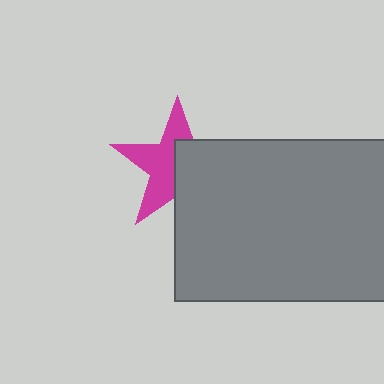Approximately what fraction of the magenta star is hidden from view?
Roughly 48% of the magenta star is hidden behind the gray rectangle.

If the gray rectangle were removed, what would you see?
You would see the complete magenta star.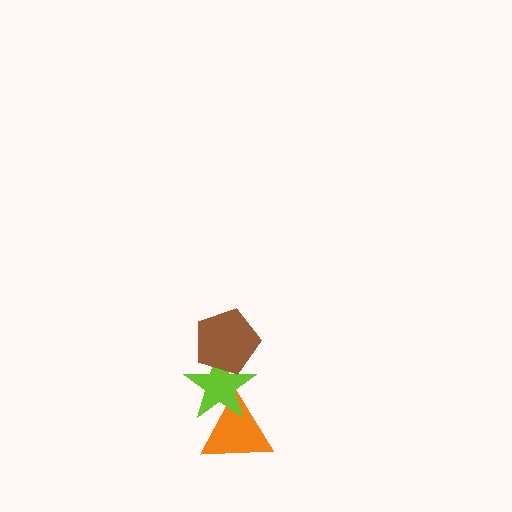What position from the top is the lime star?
The lime star is 2nd from the top.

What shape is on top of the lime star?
The brown pentagon is on top of the lime star.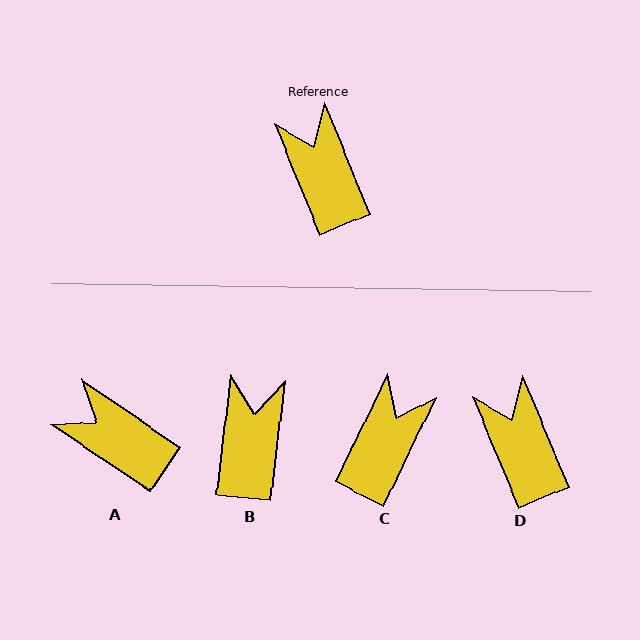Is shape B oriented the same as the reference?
No, it is off by about 30 degrees.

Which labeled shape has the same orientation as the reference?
D.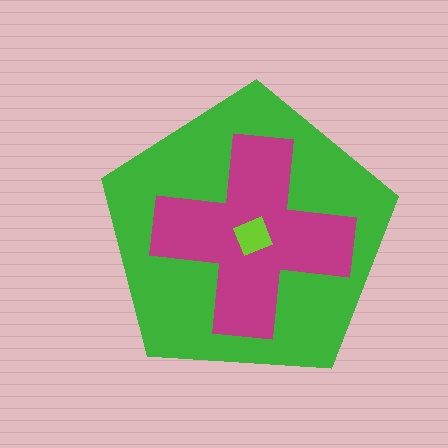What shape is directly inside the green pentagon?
The magenta cross.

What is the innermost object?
The lime diamond.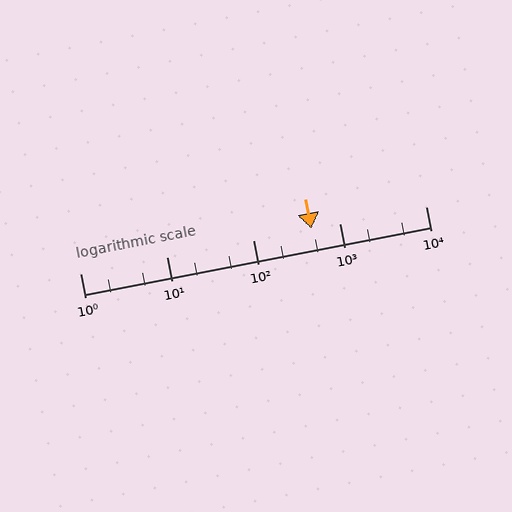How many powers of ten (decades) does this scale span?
The scale spans 4 decades, from 1 to 10000.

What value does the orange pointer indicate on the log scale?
The pointer indicates approximately 470.